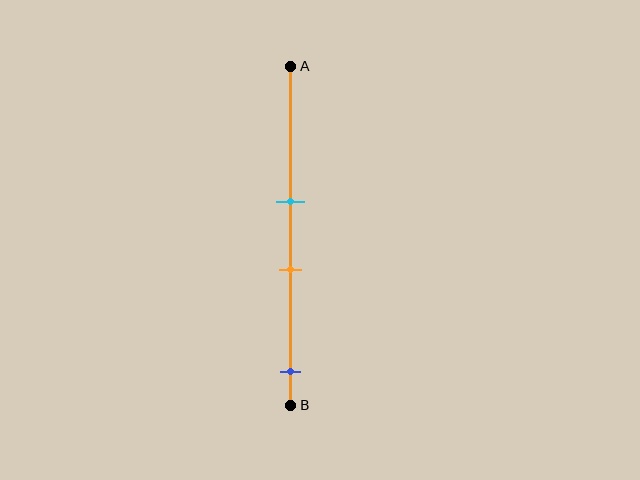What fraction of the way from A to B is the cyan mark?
The cyan mark is approximately 40% (0.4) of the way from A to B.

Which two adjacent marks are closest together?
The cyan and orange marks are the closest adjacent pair.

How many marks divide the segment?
There are 3 marks dividing the segment.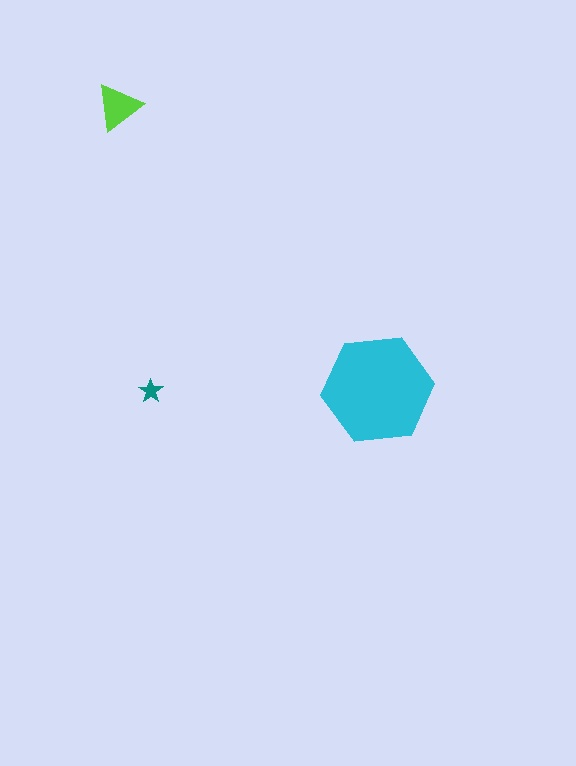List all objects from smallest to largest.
The teal star, the lime triangle, the cyan hexagon.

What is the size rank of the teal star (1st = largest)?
3rd.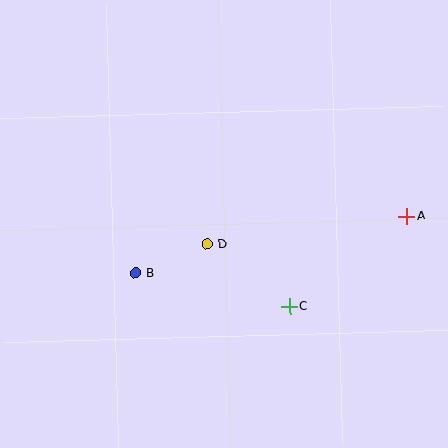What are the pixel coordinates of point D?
Point D is at (207, 244).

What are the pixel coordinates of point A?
Point A is at (406, 216).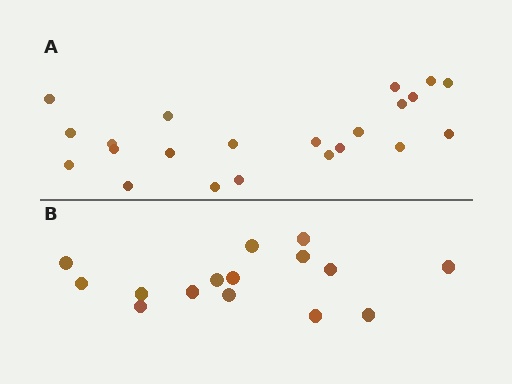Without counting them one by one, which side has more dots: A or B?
Region A (the top region) has more dots.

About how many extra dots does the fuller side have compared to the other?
Region A has roughly 8 or so more dots than region B.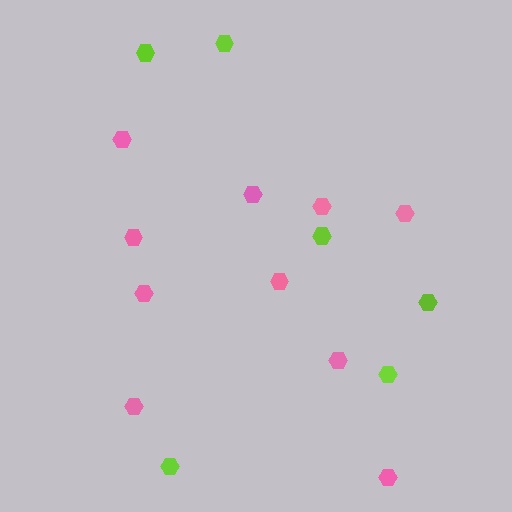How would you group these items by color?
There are 2 groups: one group of pink hexagons (10) and one group of lime hexagons (6).